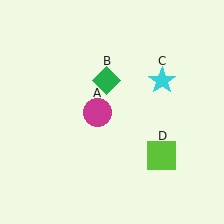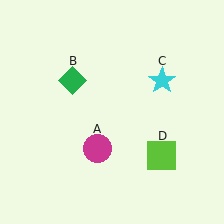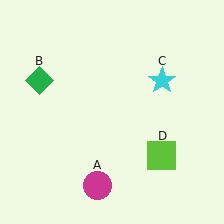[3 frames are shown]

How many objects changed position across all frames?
2 objects changed position: magenta circle (object A), green diamond (object B).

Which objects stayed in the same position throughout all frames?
Cyan star (object C) and lime square (object D) remained stationary.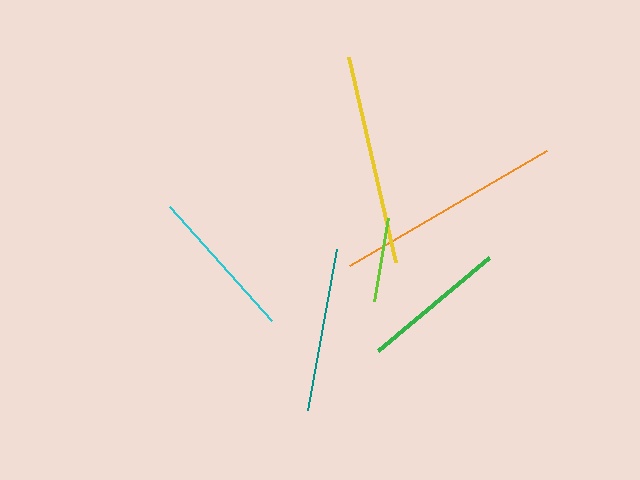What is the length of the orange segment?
The orange segment is approximately 229 pixels long.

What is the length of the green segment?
The green segment is approximately 145 pixels long.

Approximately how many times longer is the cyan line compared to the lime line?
The cyan line is approximately 1.8 times the length of the lime line.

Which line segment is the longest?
The orange line is the longest at approximately 229 pixels.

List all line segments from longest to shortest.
From longest to shortest: orange, yellow, teal, cyan, green, lime.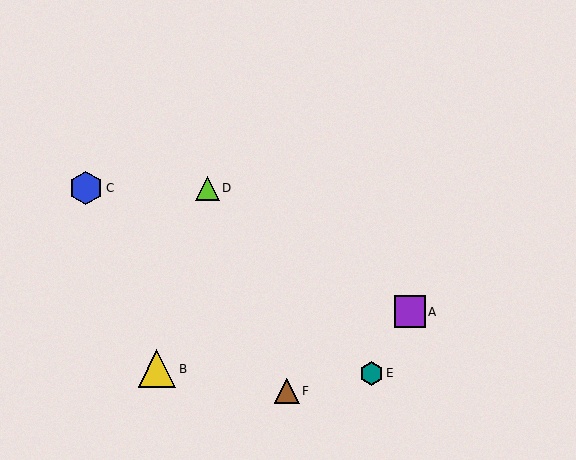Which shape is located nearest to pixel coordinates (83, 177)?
The blue hexagon (labeled C) at (86, 188) is nearest to that location.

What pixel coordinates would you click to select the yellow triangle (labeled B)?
Click at (157, 369) to select the yellow triangle B.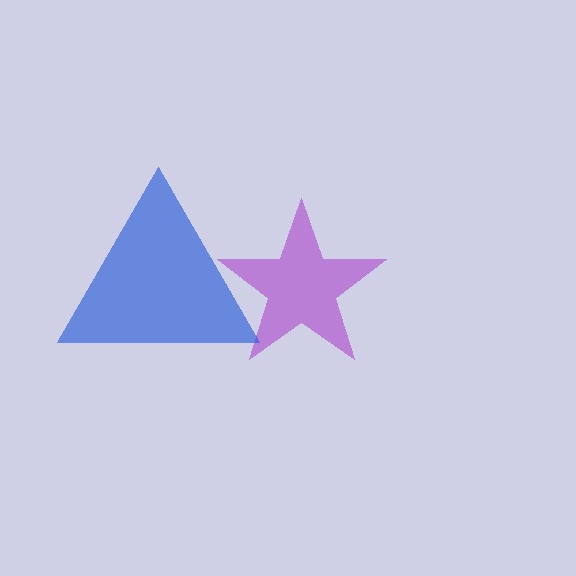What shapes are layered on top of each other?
The layered shapes are: a purple star, a blue triangle.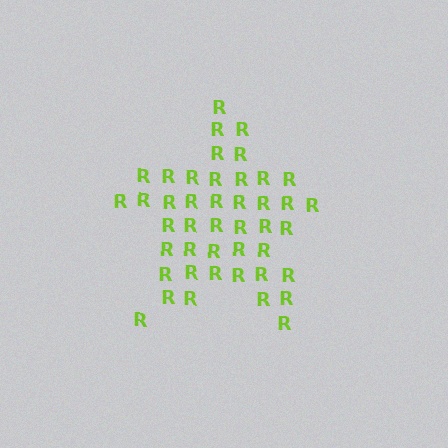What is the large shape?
The large shape is a star.